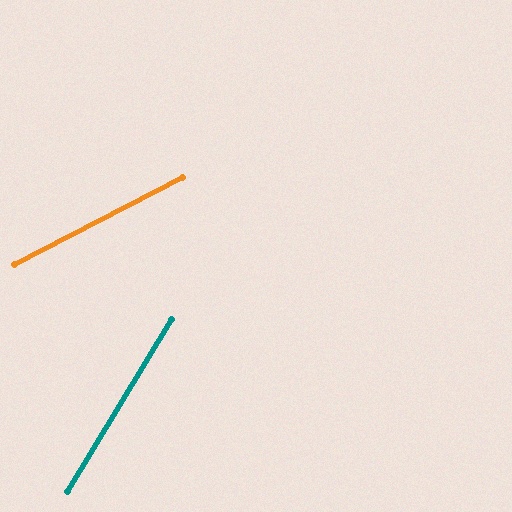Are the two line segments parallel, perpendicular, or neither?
Neither parallel nor perpendicular — they differ by about 32°.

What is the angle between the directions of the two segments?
Approximately 32 degrees.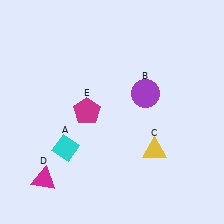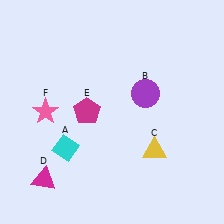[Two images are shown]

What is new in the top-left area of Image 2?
A pink star (F) was added in the top-left area of Image 2.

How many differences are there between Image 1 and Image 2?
There is 1 difference between the two images.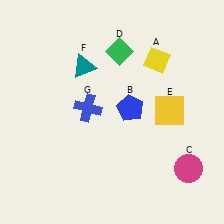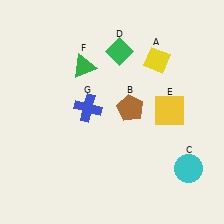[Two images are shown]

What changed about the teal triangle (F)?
In Image 1, F is teal. In Image 2, it changed to green.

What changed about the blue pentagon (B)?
In Image 1, B is blue. In Image 2, it changed to brown.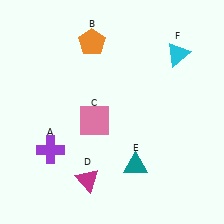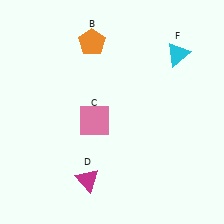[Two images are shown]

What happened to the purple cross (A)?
The purple cross (A) was removed in Image 2. It was in the bottom-left area of Image 1.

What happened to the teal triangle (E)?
The teal triangle (E) was removed in Image 2. It was in the bottom-right area of Image 1.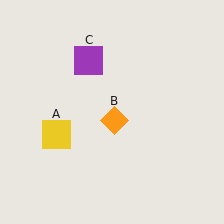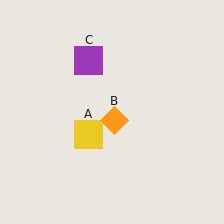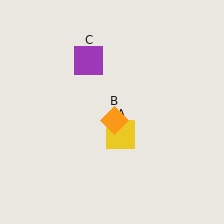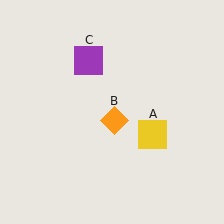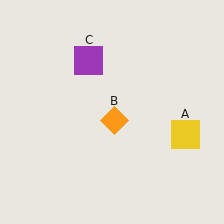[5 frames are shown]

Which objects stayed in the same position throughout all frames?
Orange diamond (object B) and purple square (object C) remained stationary.